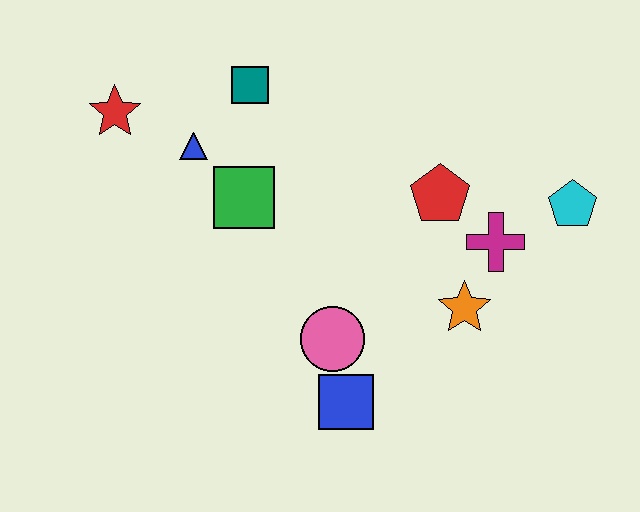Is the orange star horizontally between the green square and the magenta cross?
Yes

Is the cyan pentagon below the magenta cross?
No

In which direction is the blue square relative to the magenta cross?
The blue square is below the magenta cross.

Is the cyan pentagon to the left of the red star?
No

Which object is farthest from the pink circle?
The red star is farthest from the pink circle.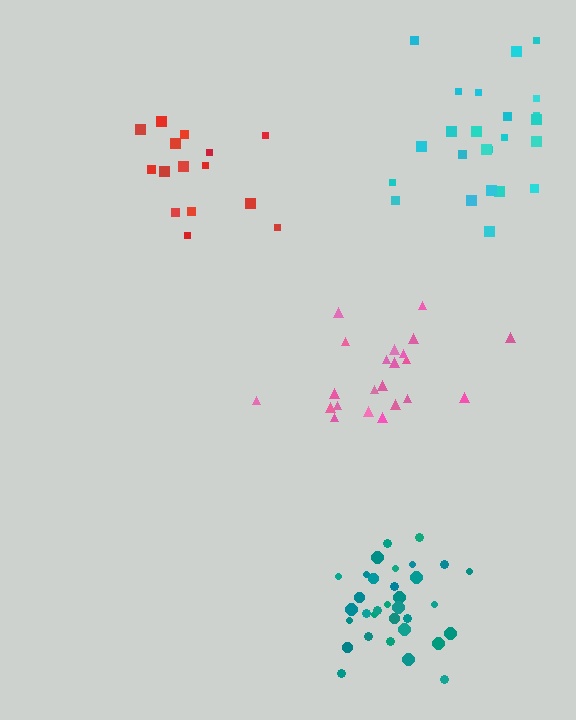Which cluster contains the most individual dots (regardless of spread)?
Teal (33).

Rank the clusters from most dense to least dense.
teal, cyan, pink, red.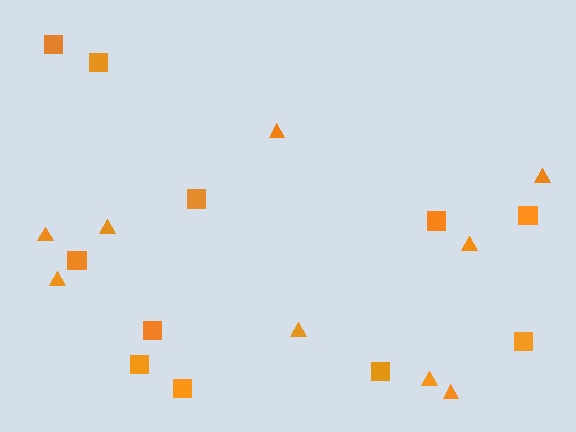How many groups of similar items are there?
There are 2 groups: one group of squares (11) and one group of triangles (9).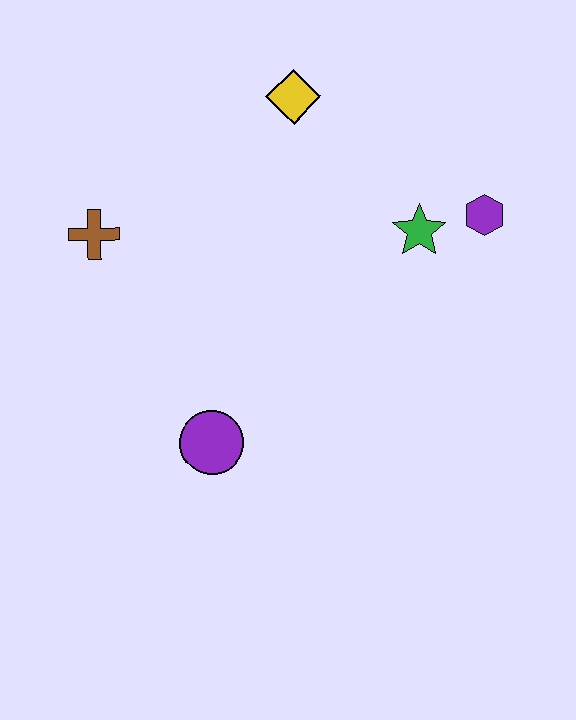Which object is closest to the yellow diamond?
The green star is closest to the yellow diamond.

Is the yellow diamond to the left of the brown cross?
No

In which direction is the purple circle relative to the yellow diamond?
The purple circle is below the yellow diamond.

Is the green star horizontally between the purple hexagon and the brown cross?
Yes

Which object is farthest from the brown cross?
The purple hexagon is farthest from the brown cross.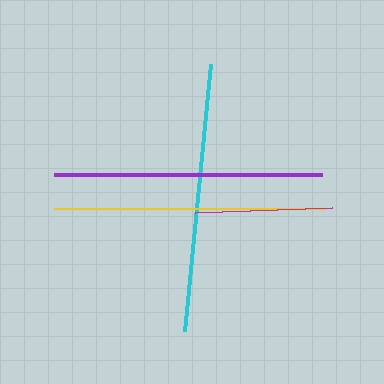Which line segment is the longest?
The yellow line is the longest at approximately 272 pixels.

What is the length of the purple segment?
The purple segment is approximately 268 pixels long.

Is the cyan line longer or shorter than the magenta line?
The cyan line is longer than the magenta line.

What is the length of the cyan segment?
The cyan segment is approximately 268 pixels long.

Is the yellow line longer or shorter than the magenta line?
The yellow line is longer than the magenta line.